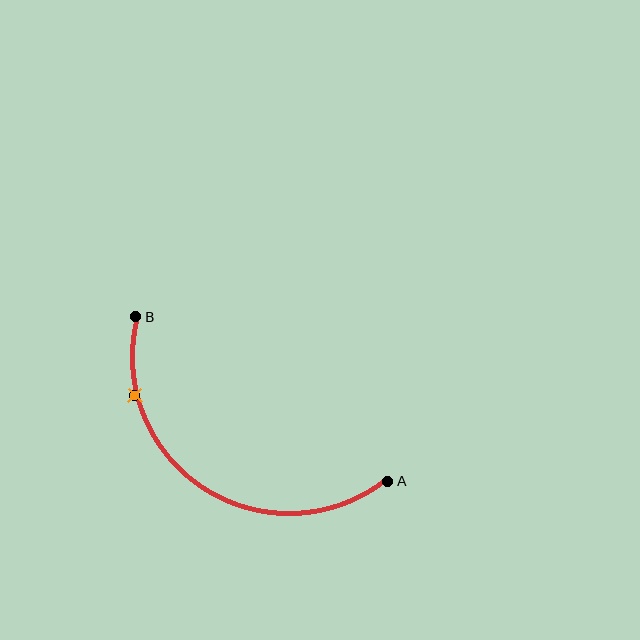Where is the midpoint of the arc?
The arc midpoint is the point on the curve farthest from the straight line joining A and B. It sits below that line.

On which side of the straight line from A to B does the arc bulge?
The arc bulges below the straight line connecting A and B.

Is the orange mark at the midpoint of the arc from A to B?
No. The orange mark lies on the arc but is closer to endpoint B. The arc midpoint would be at the point on the curve equidistant along the arc from both A and B.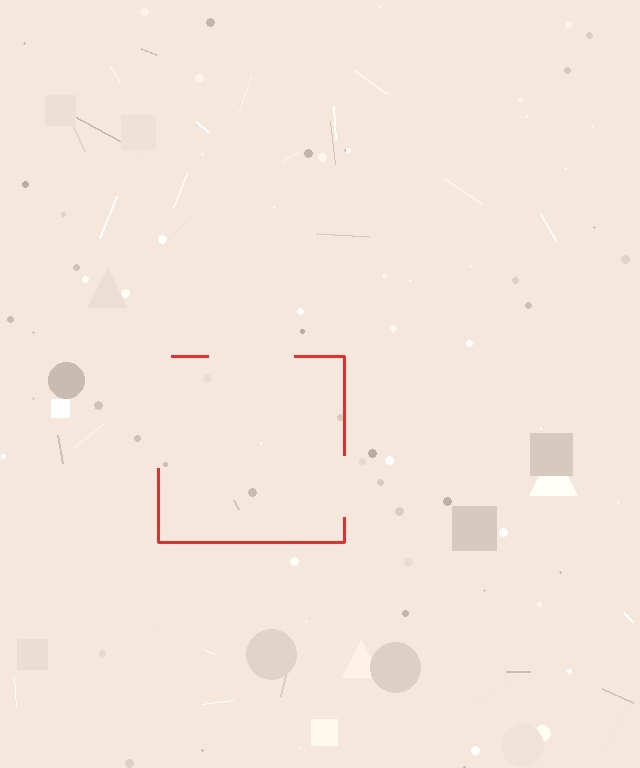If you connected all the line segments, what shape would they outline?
They would outline a square.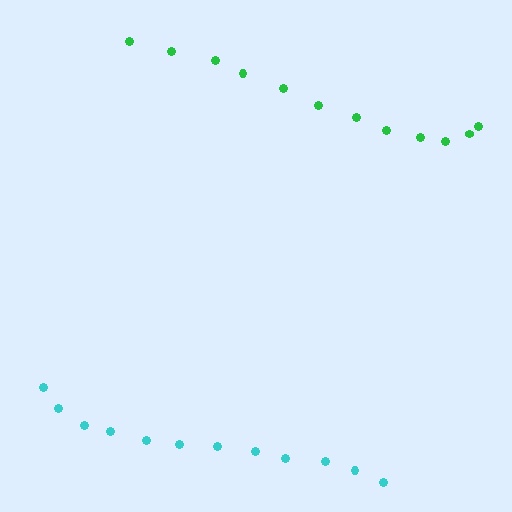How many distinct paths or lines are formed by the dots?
There are 2 distinct paths.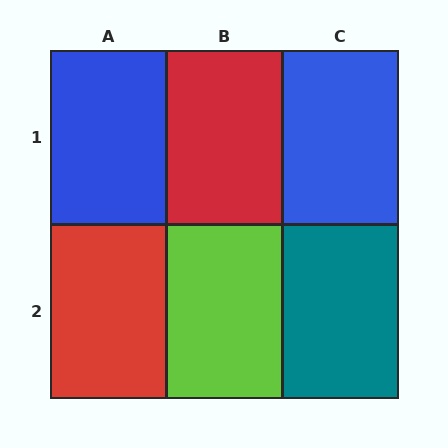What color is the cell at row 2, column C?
Teal.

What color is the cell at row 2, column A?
Red.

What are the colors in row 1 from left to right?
Blue, red, blue.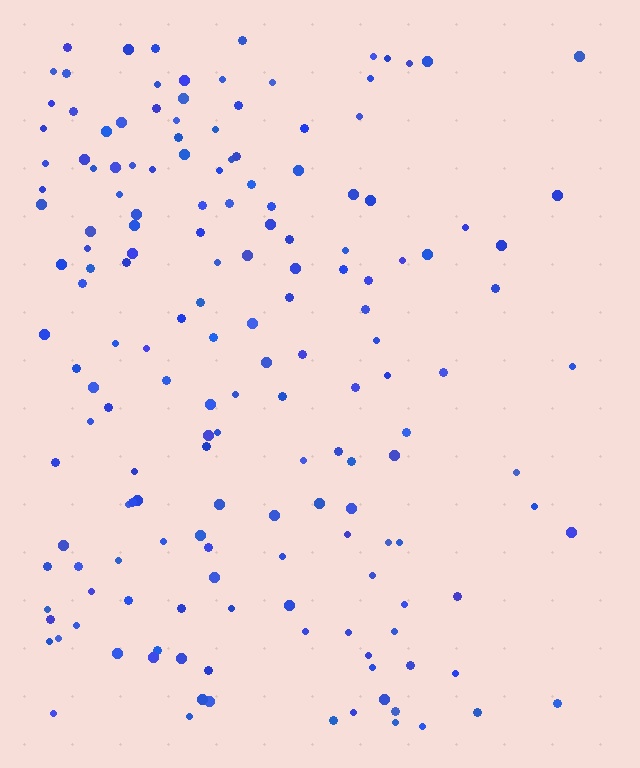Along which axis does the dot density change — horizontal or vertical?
Horizontal.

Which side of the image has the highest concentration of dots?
The left.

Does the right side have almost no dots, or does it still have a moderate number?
Still a moderate number, just noticeably fewer than the left.